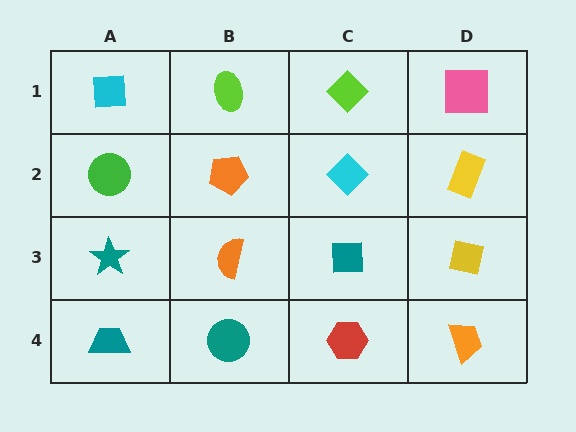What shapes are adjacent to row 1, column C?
A cyan diamond (row 2, column C), a lime ellipse (row 1, column B), a pink square (row 1, column D).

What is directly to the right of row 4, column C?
An orange trapezoid.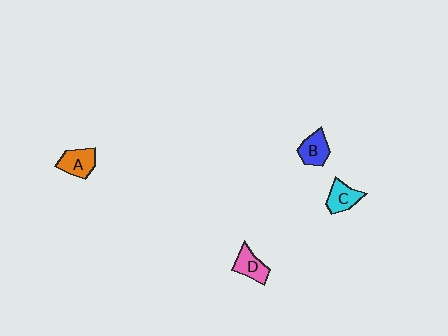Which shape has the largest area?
Shape A (orange).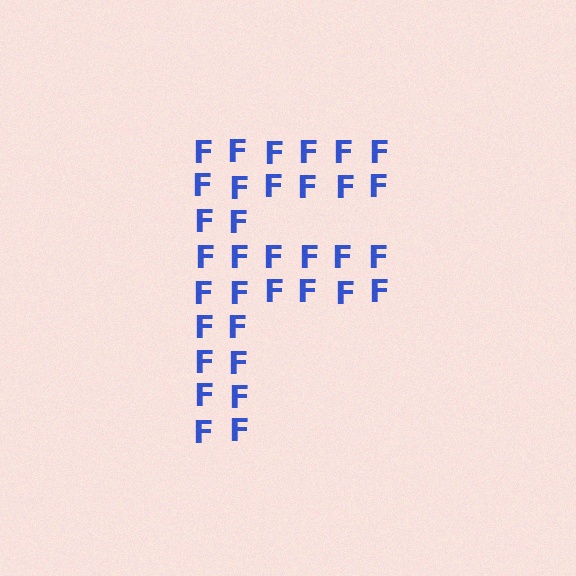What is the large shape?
The large shape is the letter F.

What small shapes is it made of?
It is made of small letter F's.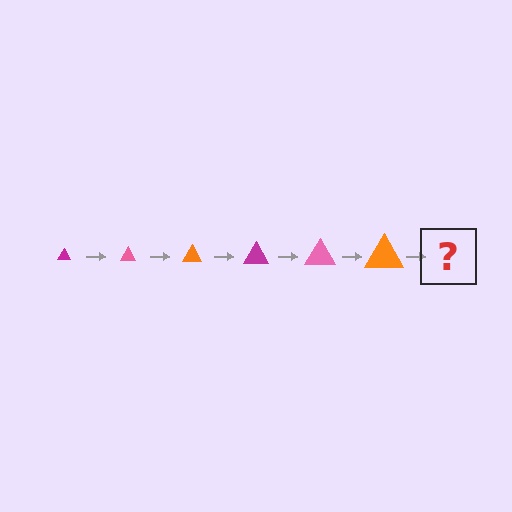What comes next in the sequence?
The next element should be a magenta triangle, larger than the previous one.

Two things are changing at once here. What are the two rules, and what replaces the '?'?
The two rules are that the triangle grows larger each step and the color cycles through magenta, pink, and orange. The '?' should be a magenta triangle, larger than the previous one.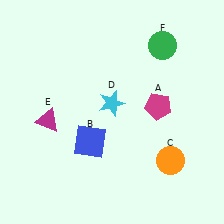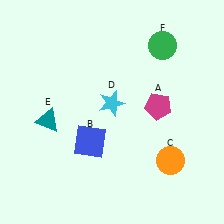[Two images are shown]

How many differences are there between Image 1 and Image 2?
There is 1 difference between the two images.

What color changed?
The triangle (E) changed from magenta in Image 1 to teal in Image 2.